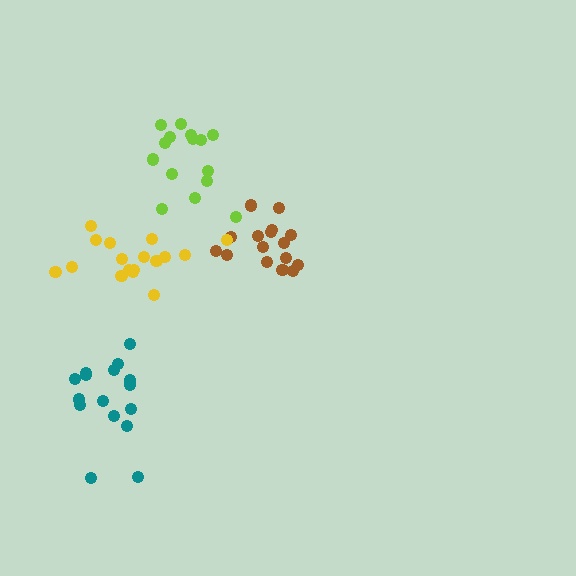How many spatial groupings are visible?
There are 4 spatial groupings.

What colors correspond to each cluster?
The clusters are colored: brown, yellow, lime, teal.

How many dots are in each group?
Group 1: 16 dots, Group 2: 17 dots, Group 3: 15 dots, Group 4: 16 dots (64 total).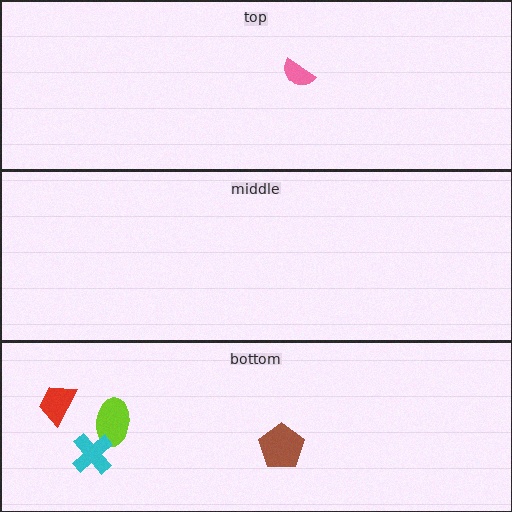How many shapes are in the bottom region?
4.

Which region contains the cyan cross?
The bottom region.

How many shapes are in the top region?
1.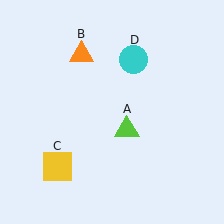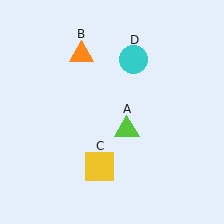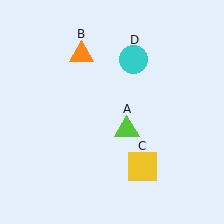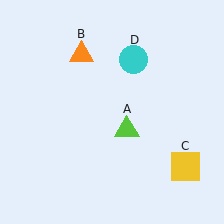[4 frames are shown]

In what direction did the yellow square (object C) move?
The yellow square (object C) moved right.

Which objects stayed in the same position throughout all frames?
Lime triangle (object A) and orange triangle (object B) and cyan circle (object D) remained stationary.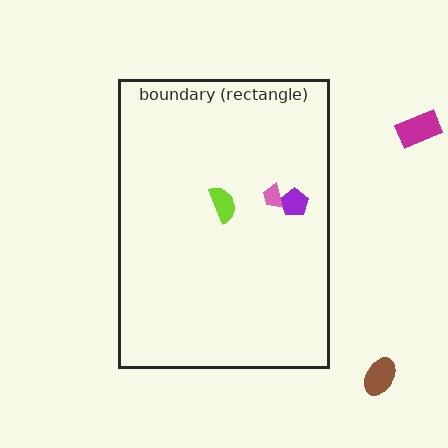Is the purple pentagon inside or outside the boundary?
Inside.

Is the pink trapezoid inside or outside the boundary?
Inside.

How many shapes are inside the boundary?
3 inside, 2 outside.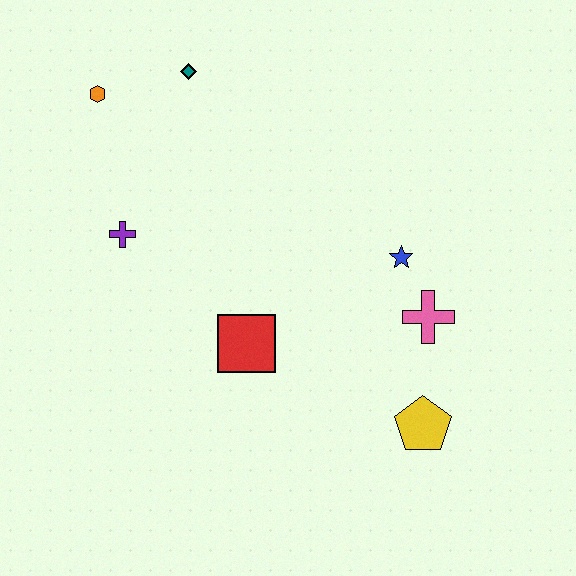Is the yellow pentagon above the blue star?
No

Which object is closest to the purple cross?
The orange hexagon is closest to the purple cross.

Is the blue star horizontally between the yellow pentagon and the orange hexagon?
Yes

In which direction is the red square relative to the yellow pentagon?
The red square is to the left of the yellow pentagon.